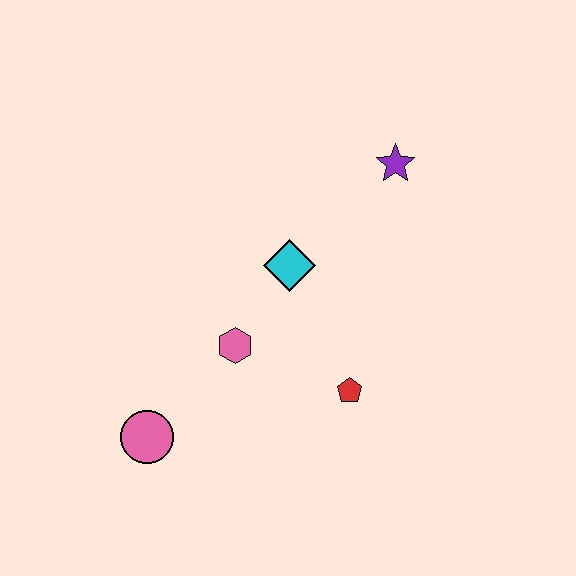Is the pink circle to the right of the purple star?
No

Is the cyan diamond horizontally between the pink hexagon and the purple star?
Yes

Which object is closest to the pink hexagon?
The cyan diamond is closest to the pink hexagon.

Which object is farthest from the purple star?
The pink circle is farthest from the purple star.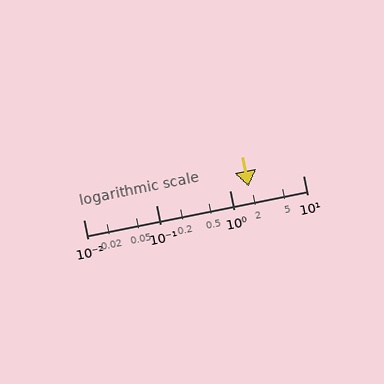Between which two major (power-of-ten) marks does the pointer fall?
The pointer is between 1 and 10.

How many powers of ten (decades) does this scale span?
The scale spans 3 decades, from 0.01 to 10.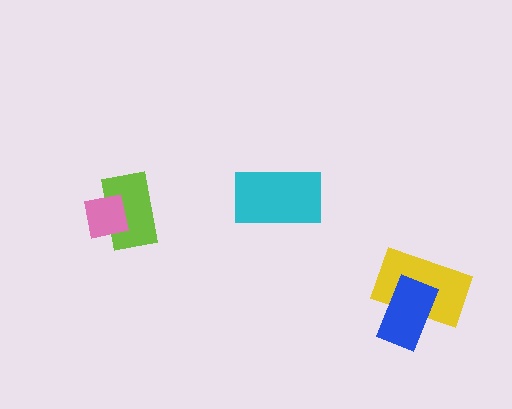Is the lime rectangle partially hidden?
Yes, it is partially covered by another shape.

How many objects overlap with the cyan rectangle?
0 objects overlap with the cyan rectangle.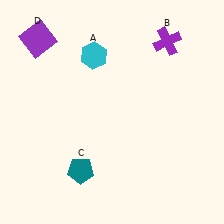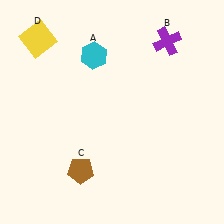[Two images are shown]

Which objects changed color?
C changed from teal to brown. D changed from purple to yellow.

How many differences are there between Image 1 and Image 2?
There are 2 differences between the two images.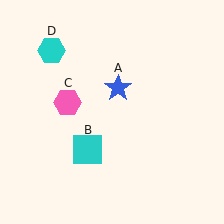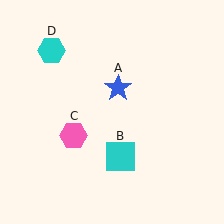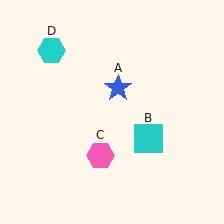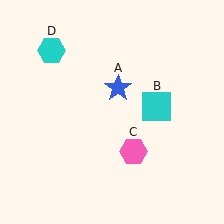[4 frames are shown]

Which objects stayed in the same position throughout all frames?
Blue star (object A) and cyan hexagon (object D) remained stationary.